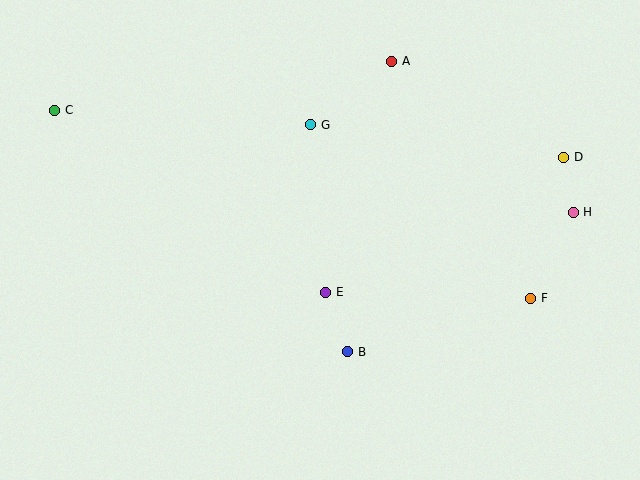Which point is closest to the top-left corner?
Point C is closest to the top-left corner.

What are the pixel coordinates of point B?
Point B is at (348, 352).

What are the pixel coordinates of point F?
Point F is at (531, 298).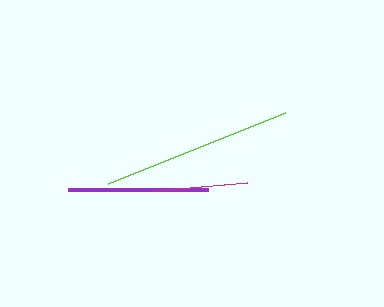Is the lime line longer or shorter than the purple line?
The lime line is longer than the purple line.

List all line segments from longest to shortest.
From longest to shortest: lime, purple, magenta.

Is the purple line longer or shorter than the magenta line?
The purple line is longer than the magenta line.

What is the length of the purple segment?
The purple segment is approximately 140 pixels long.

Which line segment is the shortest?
The magenta line is the shortest at approximately 93 pixels.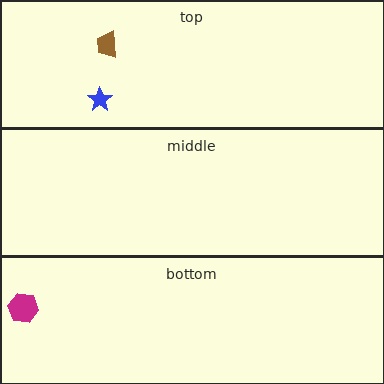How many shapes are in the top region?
2.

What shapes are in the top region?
The brown trapezoid, the blue star.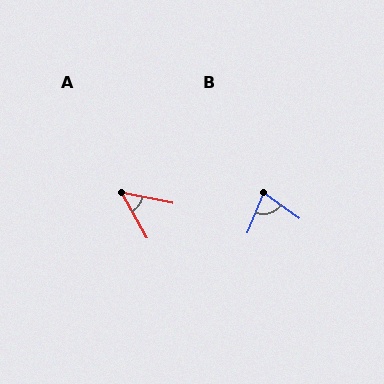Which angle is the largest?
B, at approximately 77 degrees.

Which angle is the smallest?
A, at approximately 50 degrees.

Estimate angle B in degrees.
Approximately 77 degrees.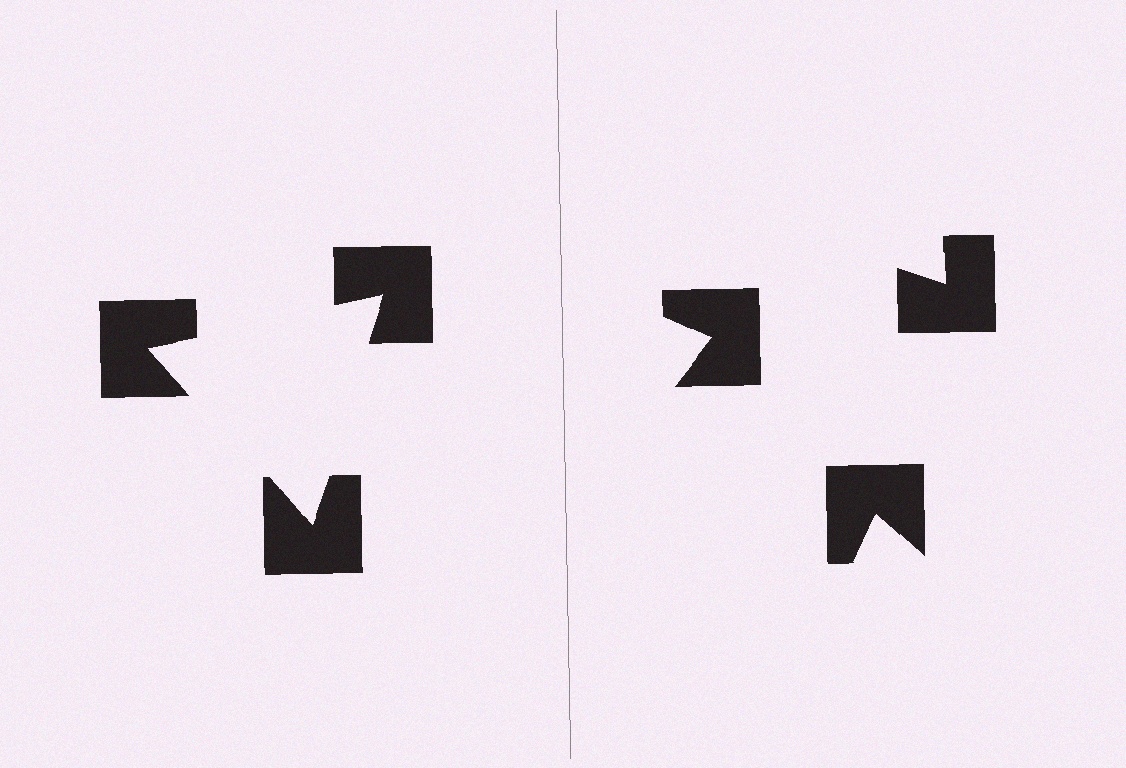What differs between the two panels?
The notched squares are positioned identically on both sides; only the wedge orientations differ. On the left they align to a triangle; on the right they are misaligned.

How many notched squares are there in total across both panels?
6 — 3 on each side.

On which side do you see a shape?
An illusory triangle appears on the left side. On the right side the wedge cuts are rotated, so no coherent shape forms.